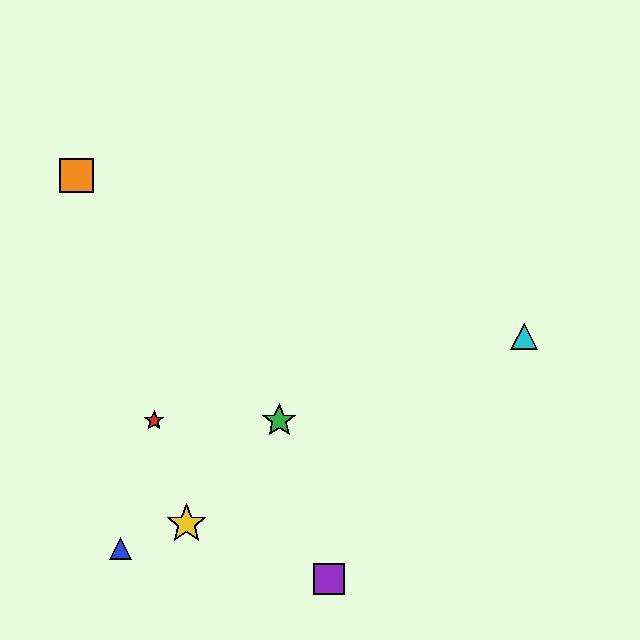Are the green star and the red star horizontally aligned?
Yes, both are at y≈420.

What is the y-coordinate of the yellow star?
The yellow star is at y≈524.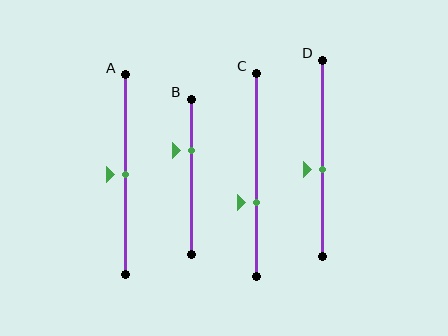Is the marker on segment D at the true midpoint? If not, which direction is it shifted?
No, the marker on segment D is shifted downward by about 6% of the segment length.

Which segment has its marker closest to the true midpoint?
Segment A has its marker closest to the true midpoint.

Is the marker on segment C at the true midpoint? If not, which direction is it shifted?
No, the marker on segment C is shifted downward by about 14% of the segment length.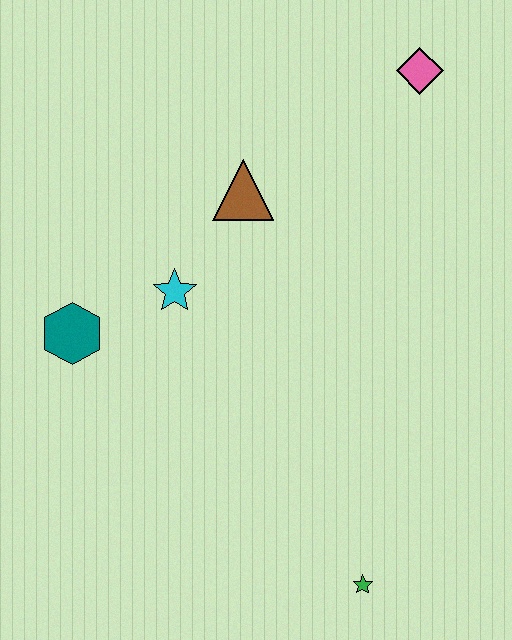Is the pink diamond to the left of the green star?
No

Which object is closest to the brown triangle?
The cyan star is closest to the brown triangle.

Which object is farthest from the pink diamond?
The green star is farthest from the pink diamond.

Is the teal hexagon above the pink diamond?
No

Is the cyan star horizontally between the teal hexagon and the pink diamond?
Yes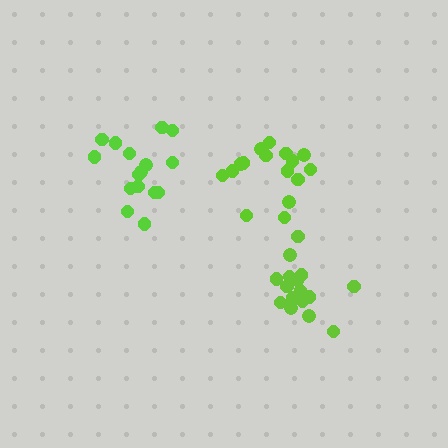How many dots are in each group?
Group 1: 16 dots, Group 2: 16 dots, Group 3: 16 dots (48 total).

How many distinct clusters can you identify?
There are 3 distinct clusters.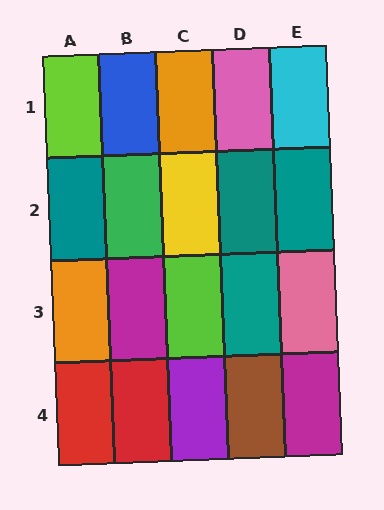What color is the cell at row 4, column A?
Red.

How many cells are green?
1 cell is green.